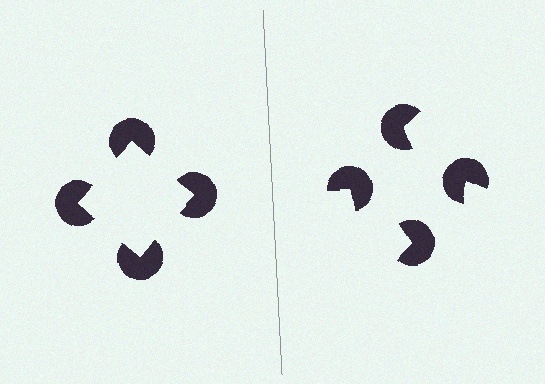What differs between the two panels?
The pac-man discs are positioned identically on both sides; only the wedge orientations differ. On the left they align to a square; on the right they are misaligned.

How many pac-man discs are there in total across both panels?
8 — 4 on each side.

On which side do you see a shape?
An illusory square appears on the left side. On the right side the wedge cuts are rotated, so no coherent shape forms.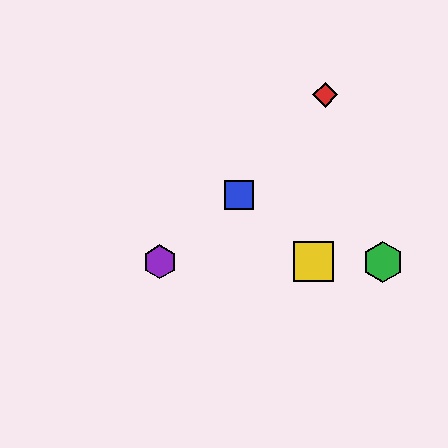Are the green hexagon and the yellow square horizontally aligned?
Yes, both are at y≈262.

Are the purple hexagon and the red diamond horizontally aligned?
No, the purple hexagon is at y≈262 and the red diamond is at y≈95.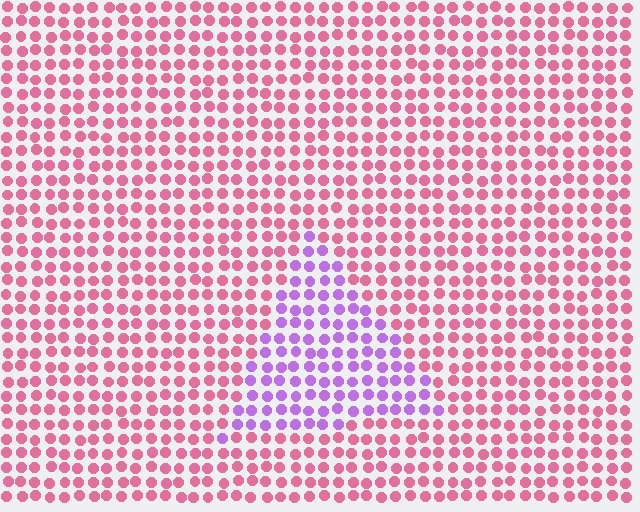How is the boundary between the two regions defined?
The boundary is defined purely by a slight shift in hue (about 56 degrees). Spacing, size, and orientation are identical on both sides.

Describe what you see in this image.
The image is filled with small pink elements in a uniform arrangement. A triangle-shaped region is visible where the elements are tinted to a slightly different hue, forming a subtle color boundary.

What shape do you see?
I see a triangle.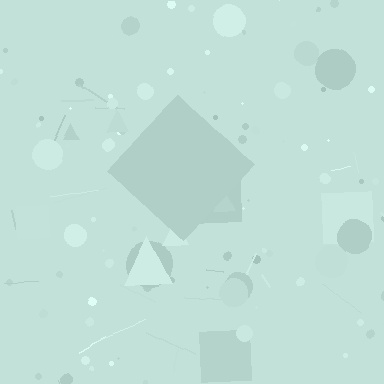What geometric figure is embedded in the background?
A diamond is embedded in the background.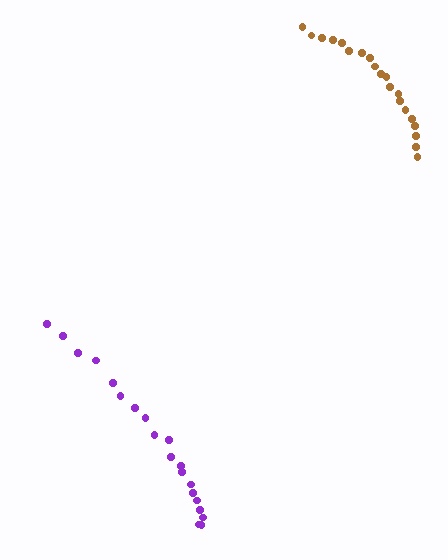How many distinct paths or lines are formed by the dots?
There are 2 distinct paths.